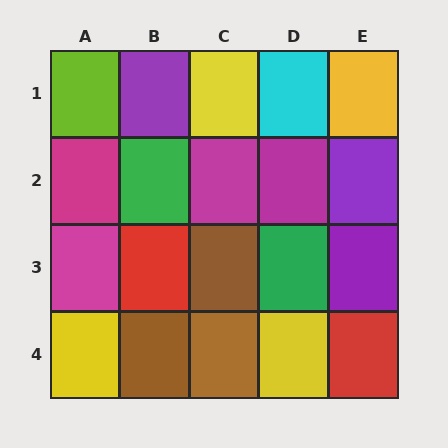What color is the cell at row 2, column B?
Green.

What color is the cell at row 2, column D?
Magenta.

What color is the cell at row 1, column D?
Cyan.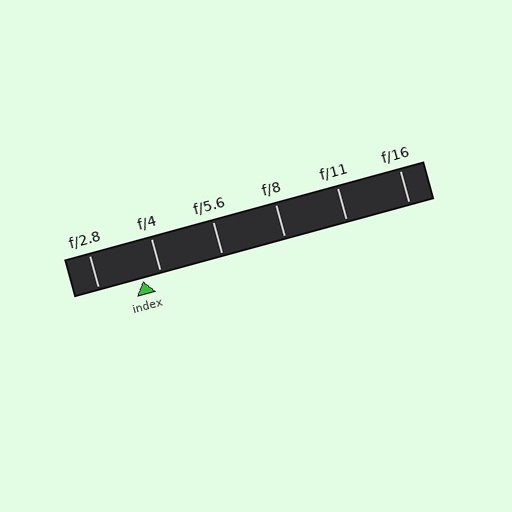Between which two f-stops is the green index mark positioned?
The index mark is between f/2.8 and f/4.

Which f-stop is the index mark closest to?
The index mark is closest to f/4.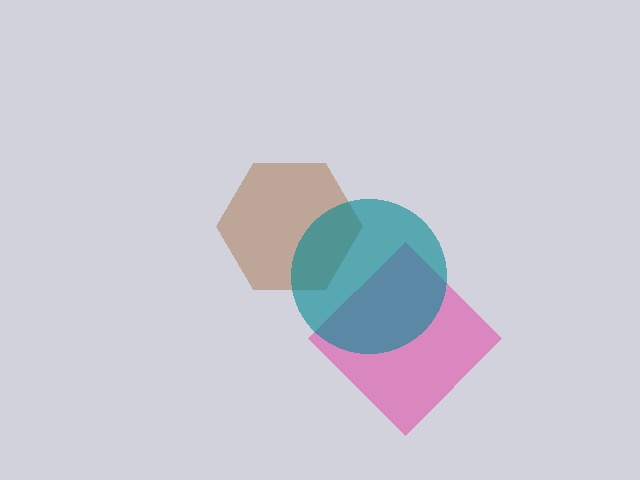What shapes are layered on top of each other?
The layered shapes are: a pink diamond, a brown hexagon, a teal circle.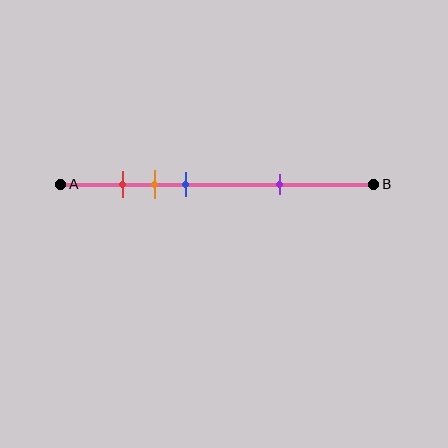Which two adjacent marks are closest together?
The red and orange marks are the closest adjacent pair.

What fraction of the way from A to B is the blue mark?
The blue mark is approximately 40% (0.4) of the way from A to B.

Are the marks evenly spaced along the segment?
No, the marks are not evenly spaced.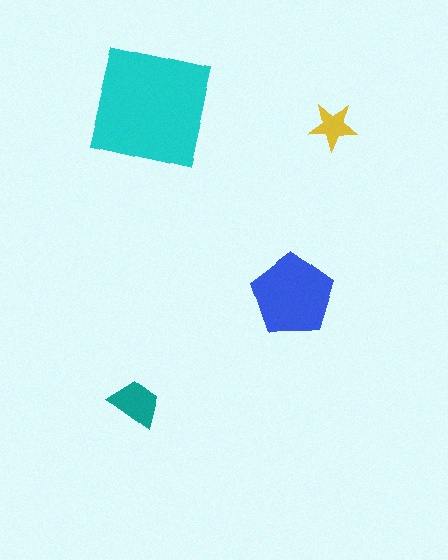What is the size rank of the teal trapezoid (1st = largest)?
3rd.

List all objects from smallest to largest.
The yellow star, the teal trapezoid, the blue pentagon, the cyan square.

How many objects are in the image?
There are 4 objects in the image.